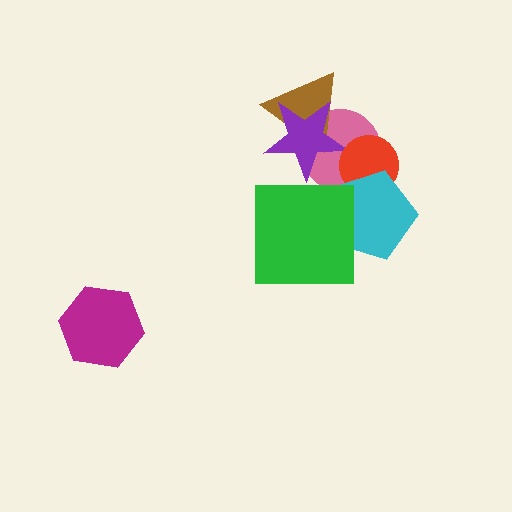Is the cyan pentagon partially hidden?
Yes, it is partially covered by another shape.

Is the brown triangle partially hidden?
Yes, it is partially covered by another shape.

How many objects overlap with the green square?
1 object overlaps with the green square.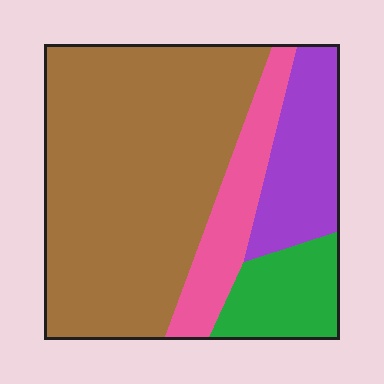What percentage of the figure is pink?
Pink covers about 15% of the figure.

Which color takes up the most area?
Brown, at roughly 60%.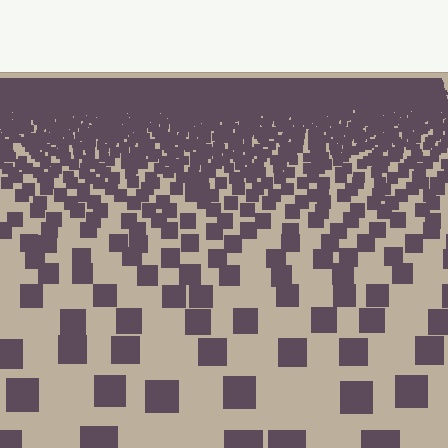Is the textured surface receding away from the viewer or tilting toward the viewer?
The surface is receding away from the viewer. Texture elements get smaller and denser toward the top.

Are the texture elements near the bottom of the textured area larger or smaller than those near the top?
Larger. Near the bottom, elements are closer to the viewer and appear at a bigger on-screen size.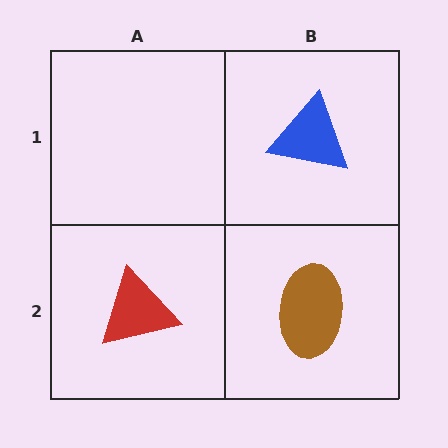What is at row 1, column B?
A blue triangle.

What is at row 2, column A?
A red triangle.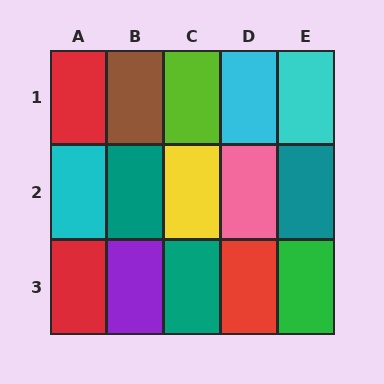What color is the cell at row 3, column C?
Teal.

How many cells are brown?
1 cell is brown.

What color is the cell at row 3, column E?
Green.